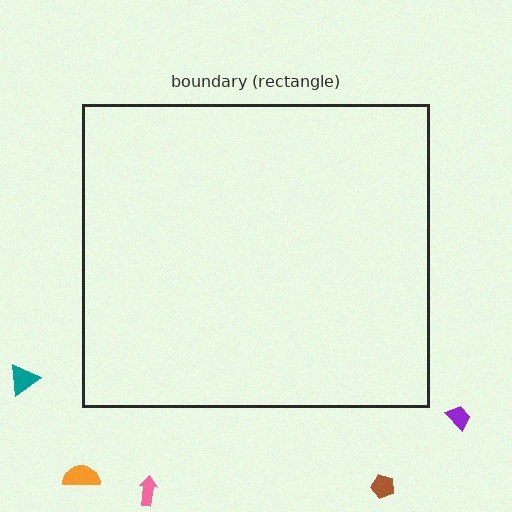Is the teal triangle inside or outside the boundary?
Outside.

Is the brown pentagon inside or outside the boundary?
Outside.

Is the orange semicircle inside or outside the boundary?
Outside.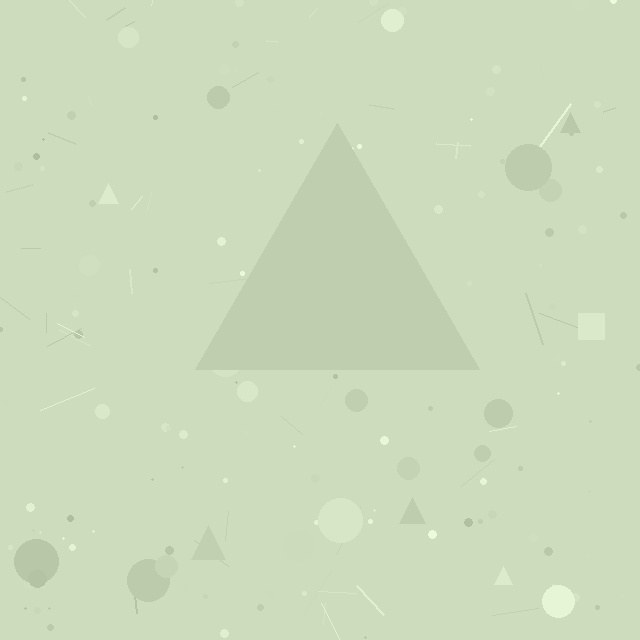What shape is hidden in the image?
A triangle is hidden in the image.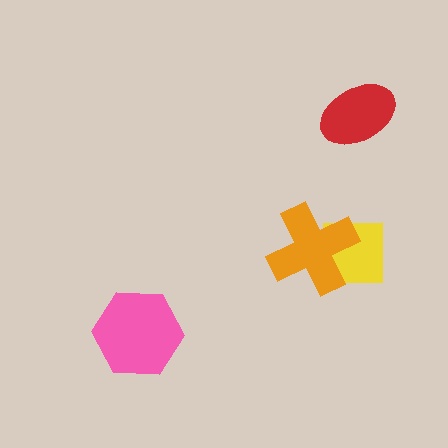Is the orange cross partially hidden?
No, no other shape covers it.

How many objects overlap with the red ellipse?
0 objects overlap with the red ellipse.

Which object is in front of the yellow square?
The orange cross is in front of the yellow square.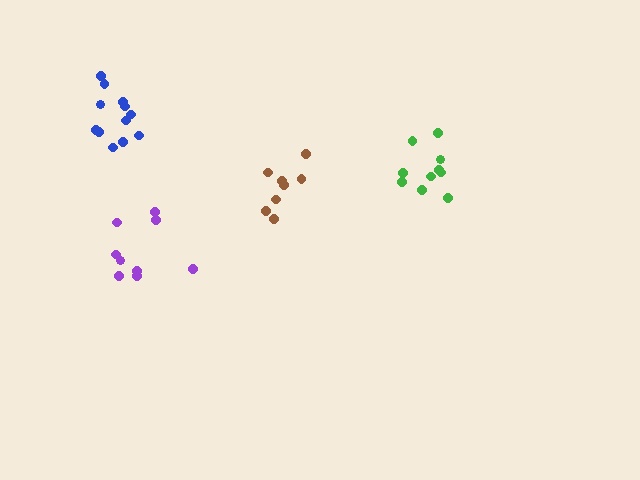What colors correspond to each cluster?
The clusters are colored: brown, purple, green, blue.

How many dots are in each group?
Group 1: 8 dots, Group 2: 9 dots, Group 3: 10 dots, Group 4: 12 dots (39 total).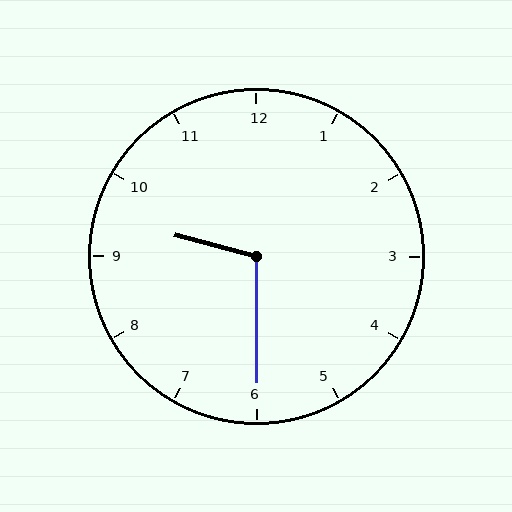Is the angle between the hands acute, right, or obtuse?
It is obtuse.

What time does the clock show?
9:30.